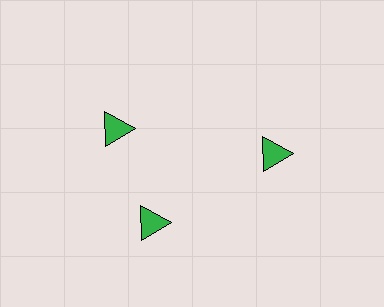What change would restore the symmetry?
The symmetry would be restored by rotating it back into even spacing with its neighbors so that all 3 triangles sit at equal angles and equal distance from the center.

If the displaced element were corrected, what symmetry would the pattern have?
It would have 3-fold rotational symmetry — the pattern would map onto itself every 120 degrees.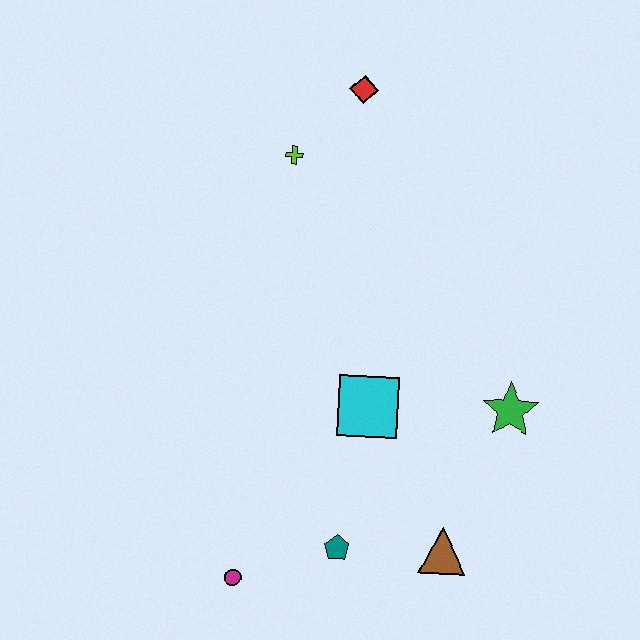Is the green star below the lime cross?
Yes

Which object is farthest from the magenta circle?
The red diamond is farthest from the magenta circle.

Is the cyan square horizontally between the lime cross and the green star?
Yes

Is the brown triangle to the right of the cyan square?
Yes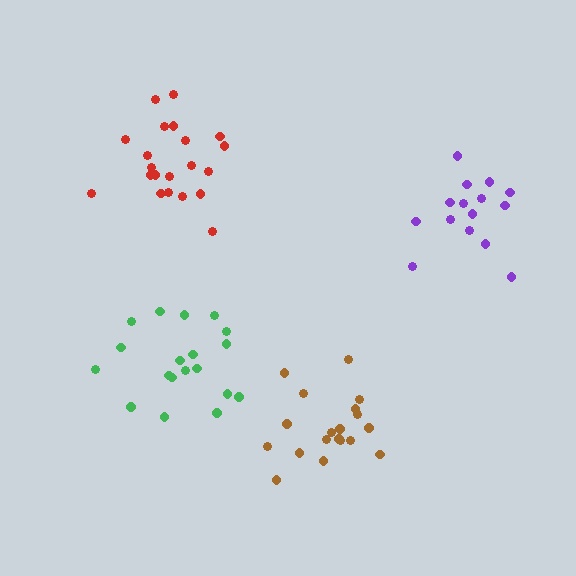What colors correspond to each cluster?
The clusters are colored: red, purple, brown, green.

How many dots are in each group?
Group 1: 21 dots, Group 2: 15 dots, Group 3: 19 dots, Group 4: 19 dots (74 total).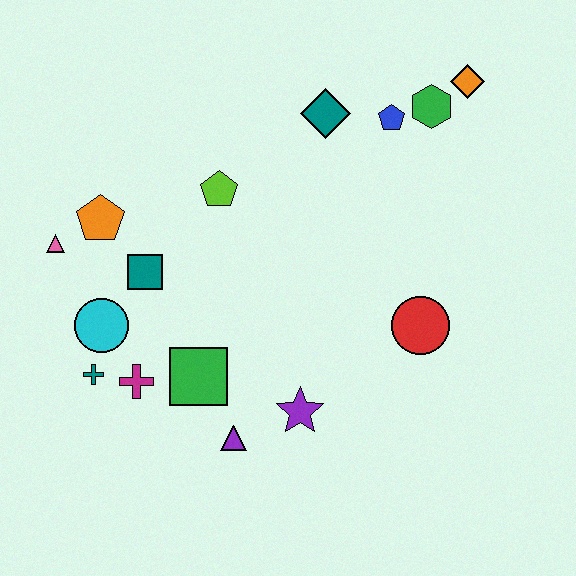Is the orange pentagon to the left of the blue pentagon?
Yes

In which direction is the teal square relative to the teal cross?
The teal square is above the teal cross.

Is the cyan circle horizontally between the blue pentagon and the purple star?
No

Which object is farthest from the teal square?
The orange diamond is farthest from the teal square.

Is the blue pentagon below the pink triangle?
No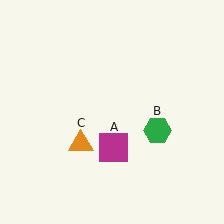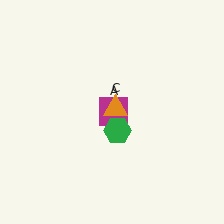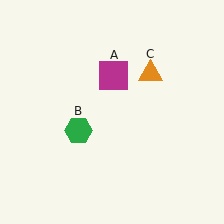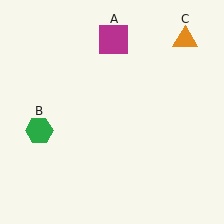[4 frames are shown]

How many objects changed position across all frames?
3 objects changed position: magenta square (object A), green hexagon (object B), orange triangle (object C).